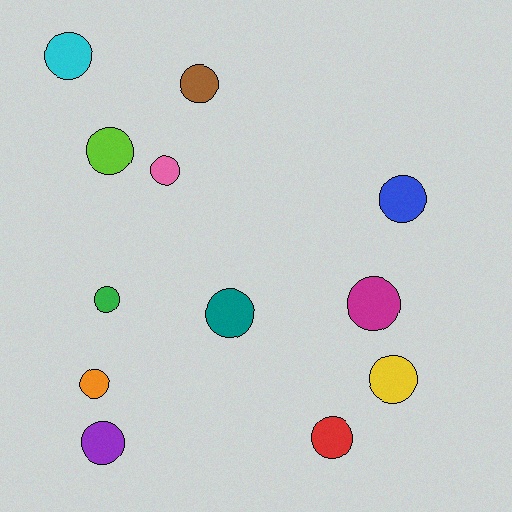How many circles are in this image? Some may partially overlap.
There are 12 circles.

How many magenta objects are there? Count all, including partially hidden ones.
There is 1 magenta object.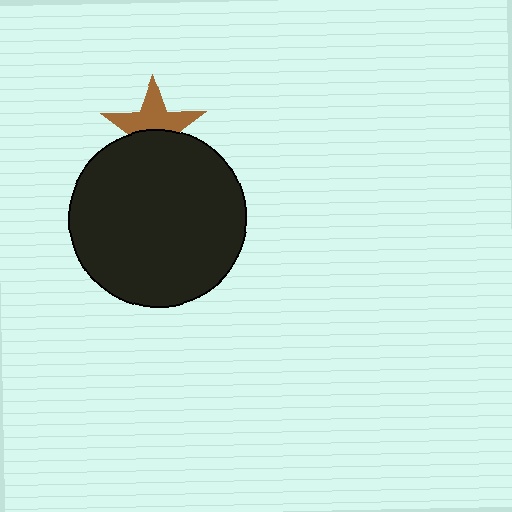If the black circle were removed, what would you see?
You would see the complete brown star.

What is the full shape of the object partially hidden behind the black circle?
The partially hidden object is a brown star.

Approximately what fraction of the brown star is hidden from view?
Roughly 45% of the brown star is hidden behind the black circle.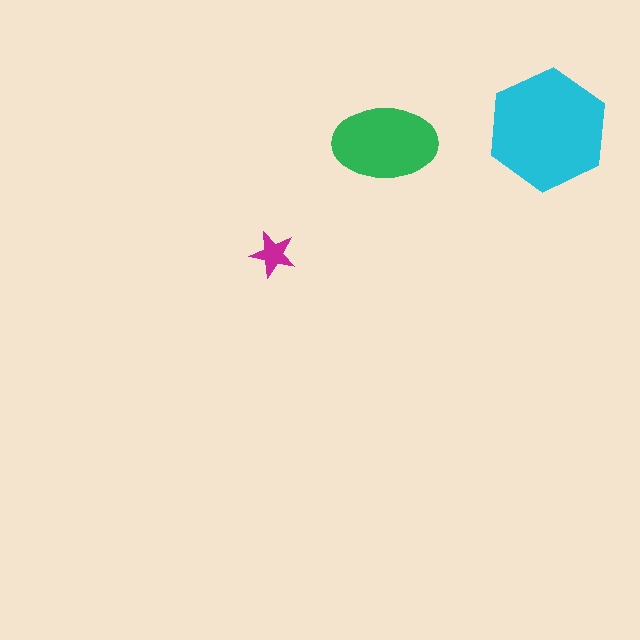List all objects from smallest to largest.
The magenta star, the green ellipse, the cyan hexagon.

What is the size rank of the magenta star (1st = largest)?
3rd.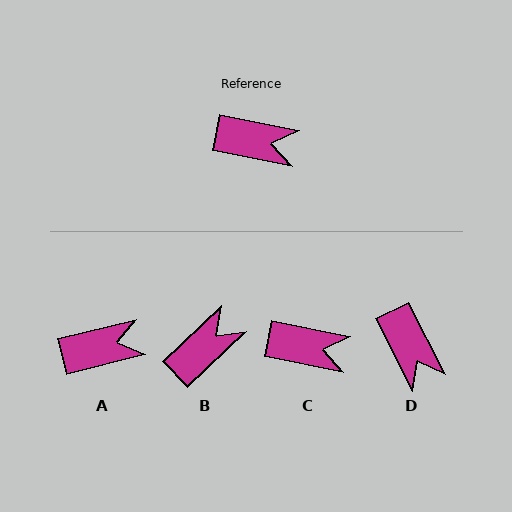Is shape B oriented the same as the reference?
No, it is off by about 55 degrees.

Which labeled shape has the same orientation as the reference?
C.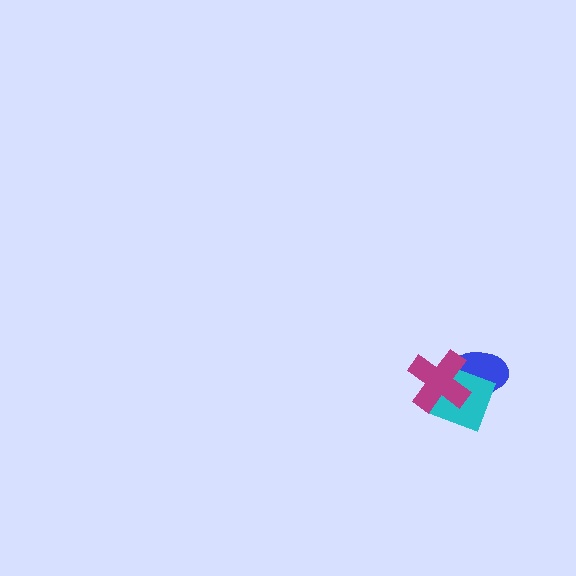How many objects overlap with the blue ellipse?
2 objects overlap with the blue ellipse.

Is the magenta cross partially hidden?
No, no other shape covers it.